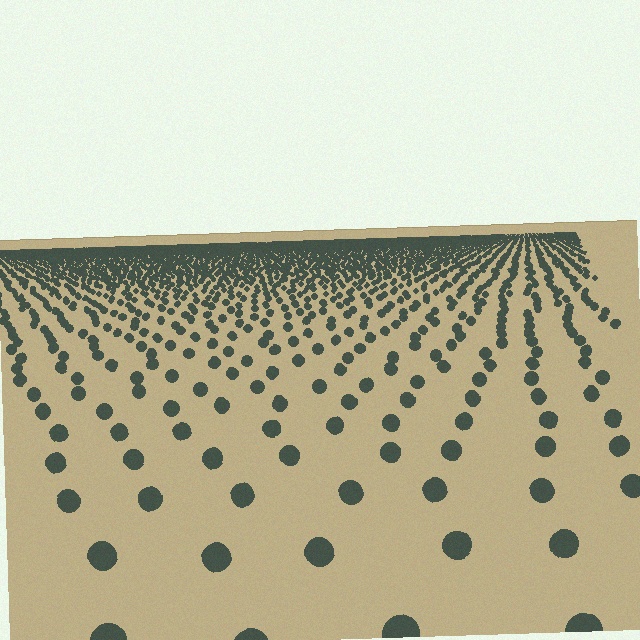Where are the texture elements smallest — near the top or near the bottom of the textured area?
Near the top.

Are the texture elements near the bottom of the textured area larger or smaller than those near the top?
Larger. Near the bottom, elements are closer to the viewer and appear at a bigger on-screen size.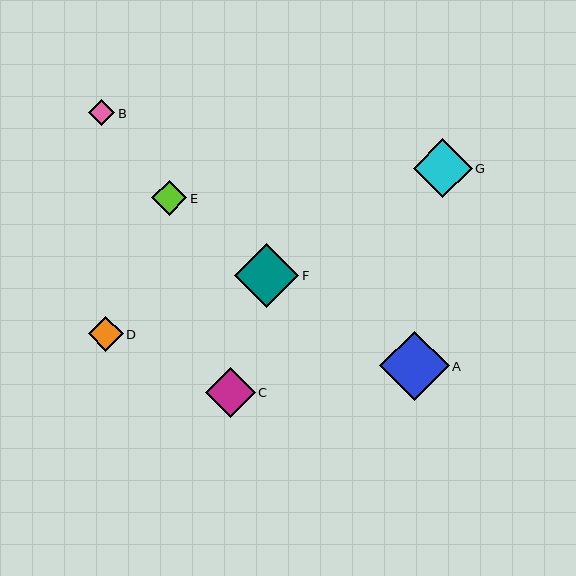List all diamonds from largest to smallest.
From largest to smallest: A, F, G, C, E, D, B.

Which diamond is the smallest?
Diamond B is the smallest with a size of approximately 26 pixels.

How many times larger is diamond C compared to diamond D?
Diamond C is approximately 1.4 times the size of diamond D.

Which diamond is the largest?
Diamond A is the largest with a size of approximately 70 pixels.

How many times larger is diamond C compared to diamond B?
Diamond C is approximately 1.9 times the size of diamond B.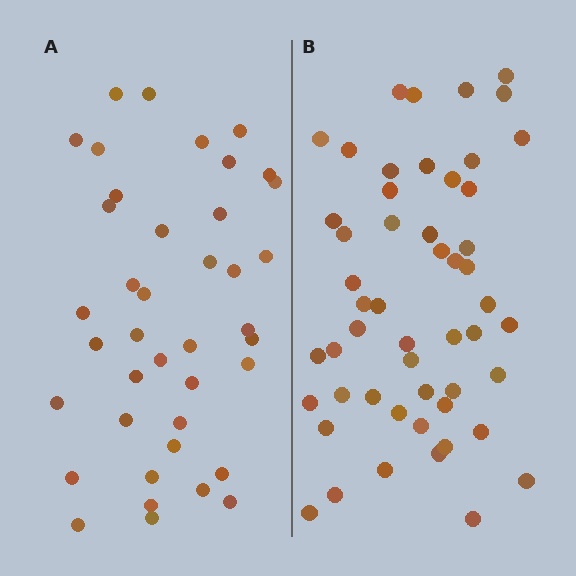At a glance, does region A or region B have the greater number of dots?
Region B (the right region) has more dots.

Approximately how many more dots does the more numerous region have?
Region B has roughly 12 or so more dots than region A.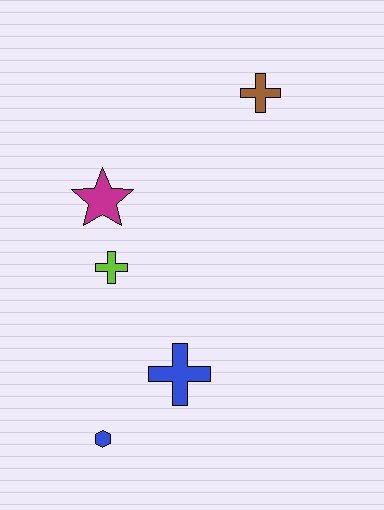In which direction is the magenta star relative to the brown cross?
The magenta star is to the left of the brown cross.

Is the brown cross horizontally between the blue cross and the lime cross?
No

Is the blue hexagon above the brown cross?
No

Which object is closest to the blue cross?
The blue hexagon is closest to the blue cross.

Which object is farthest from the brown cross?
The blue hexagon is farthest from the brown cross.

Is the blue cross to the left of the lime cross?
No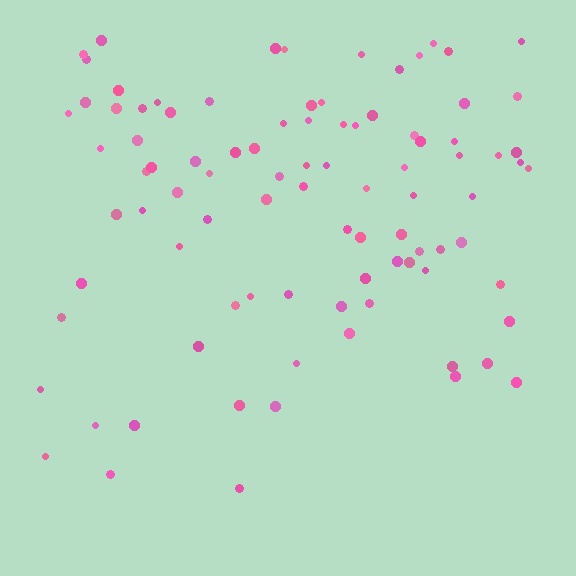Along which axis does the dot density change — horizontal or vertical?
Vertical.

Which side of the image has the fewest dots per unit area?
The bottom.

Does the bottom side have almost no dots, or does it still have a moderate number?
Still a moderate number, just noticeably fewer than the top.